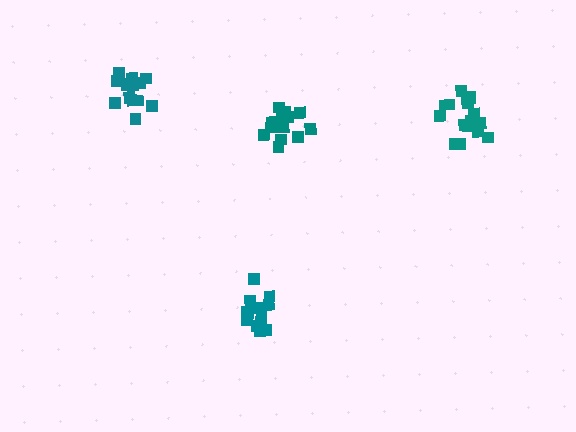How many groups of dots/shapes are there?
There are 4 groups.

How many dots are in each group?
Group 1: 14 dots, Group 2: 17 dots, Group 3: 14 dots, Group 4: 17 dots (62 total).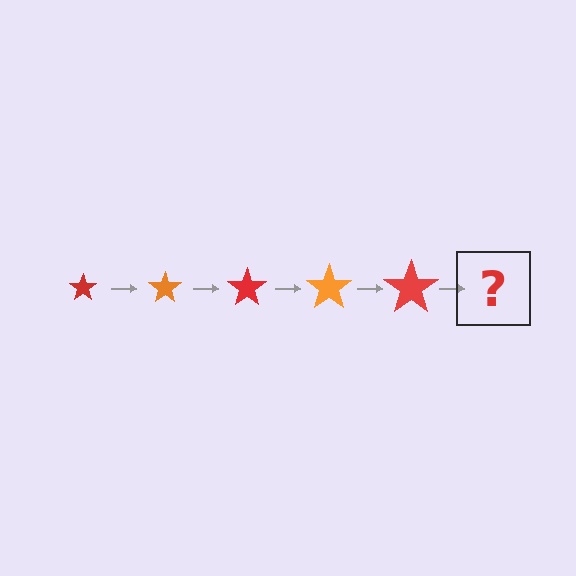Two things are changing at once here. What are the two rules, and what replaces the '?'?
The two rules are that the star grows larger each step and the color cycles through red and orange. The '?' should be an orange star, larger than the previous one.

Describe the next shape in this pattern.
It should be an orange star, larger than the previous one.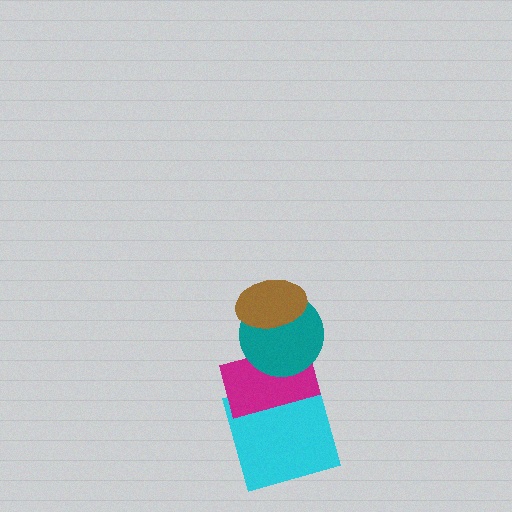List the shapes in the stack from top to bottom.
From top to bottom: the brown ellipse, the teal circle, the magenta rectangle, the cyan square.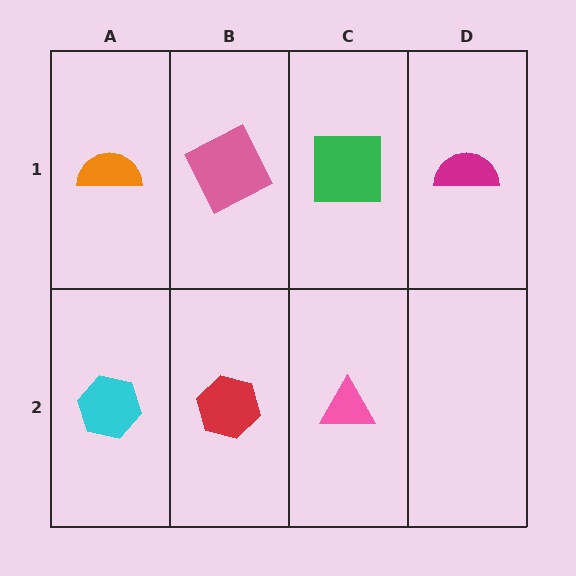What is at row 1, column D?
A magenta semicircle.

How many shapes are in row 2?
3 shapes.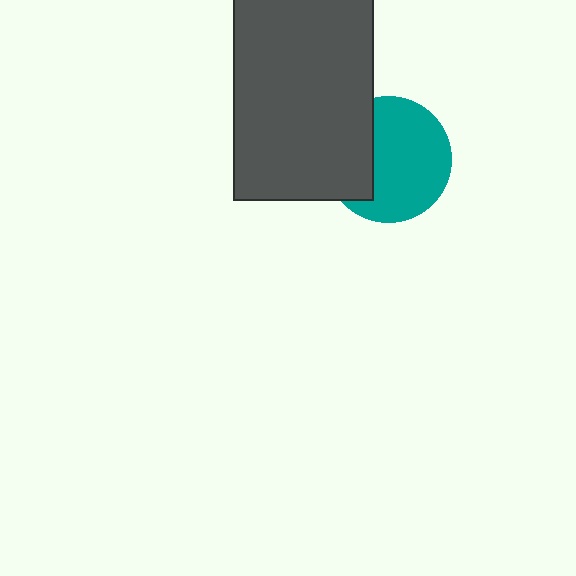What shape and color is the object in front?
The object in front is a dark gray rectangle.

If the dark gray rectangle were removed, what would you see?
You would see the complete teal circle.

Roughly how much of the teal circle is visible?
Most of it is visible (roughly 68%).